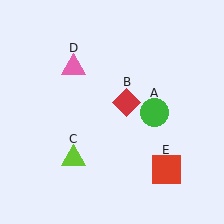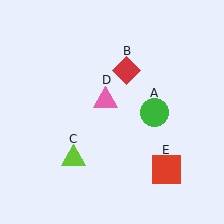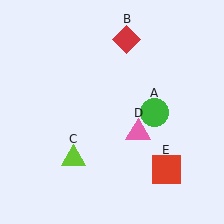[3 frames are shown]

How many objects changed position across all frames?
2 objects changed position: red diamond (object B), pink triangle (object D).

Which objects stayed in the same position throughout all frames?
Green circle (object A) and lime triangle (object C) and red square (object E) remained stationary.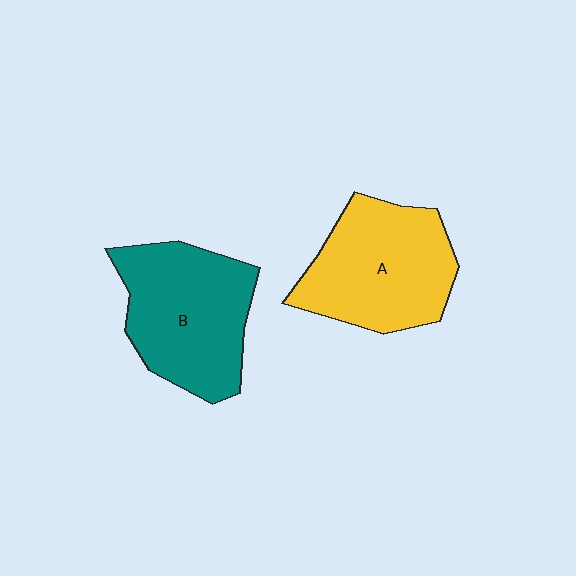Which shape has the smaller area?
Shape A (yellow).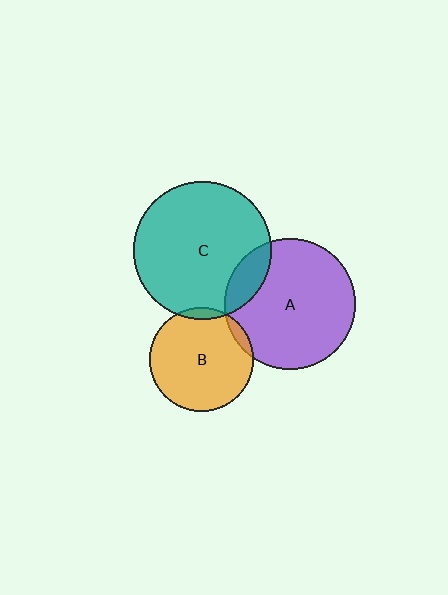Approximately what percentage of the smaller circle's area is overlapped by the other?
Approximately 5%.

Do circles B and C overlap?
Yes.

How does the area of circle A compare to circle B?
Approximately 1.6 times.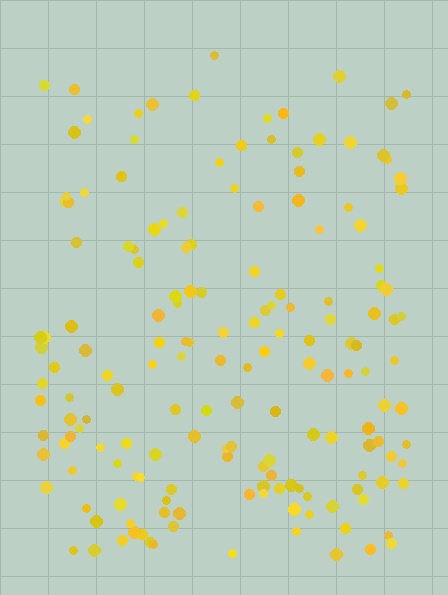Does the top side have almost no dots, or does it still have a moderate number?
Still a moderate number, just noticeably fewer than the bottom.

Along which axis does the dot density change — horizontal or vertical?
Vertical.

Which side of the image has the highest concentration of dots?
The bottom.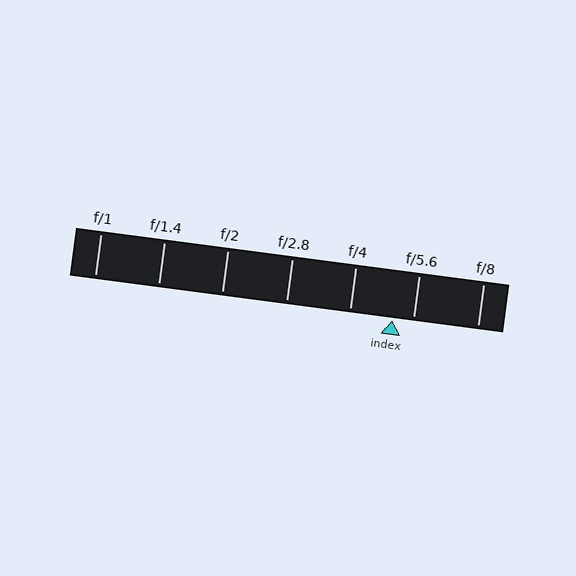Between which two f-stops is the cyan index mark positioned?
The index mark is between f/4 and f/5.6.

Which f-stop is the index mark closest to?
The index mark is closest to f/5.6.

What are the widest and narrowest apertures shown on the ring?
The widest aperture shown is f/1 and the narrowest is f/8.